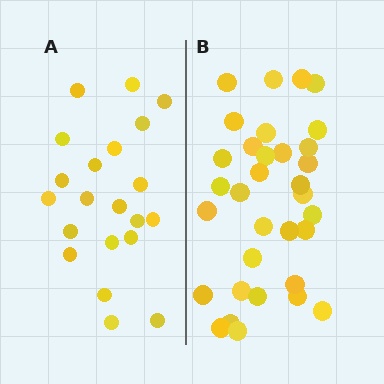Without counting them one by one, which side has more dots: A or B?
Region B (the right region) has more dots.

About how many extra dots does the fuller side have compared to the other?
Region B has roughly 12 or so more dots than region A.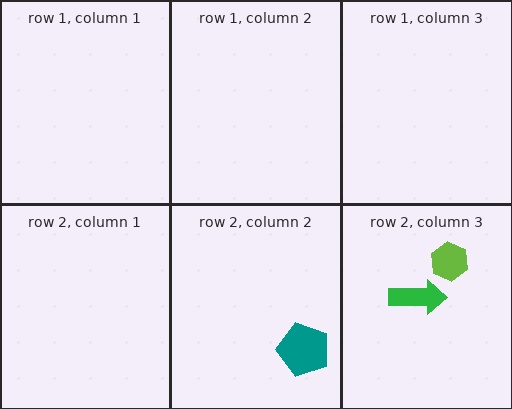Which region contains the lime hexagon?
The row 2, column 3 region.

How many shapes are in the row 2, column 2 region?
1.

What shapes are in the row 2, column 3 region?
The lime hexagon, the green arrow.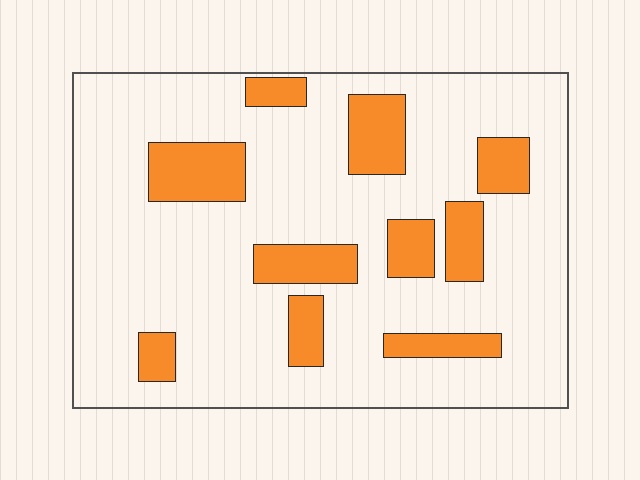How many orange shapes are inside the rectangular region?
10.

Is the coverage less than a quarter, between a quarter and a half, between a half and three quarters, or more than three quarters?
Less than a quarter.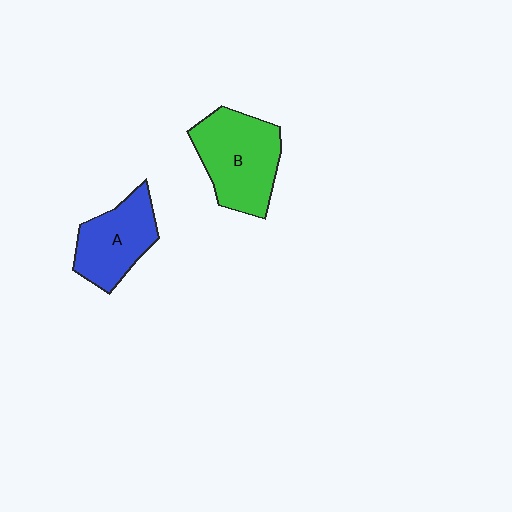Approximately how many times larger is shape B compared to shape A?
Approximately 1.3 times.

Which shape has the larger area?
Shape B (green).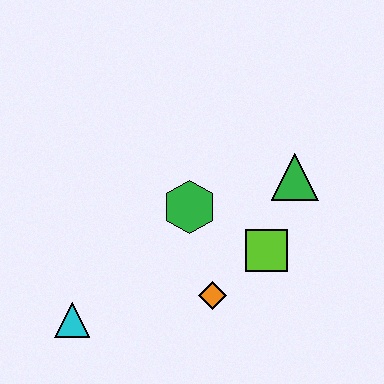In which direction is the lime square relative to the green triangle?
The lime square is below the green triangle.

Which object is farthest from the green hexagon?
The cyan triangle is farthest from the green hexagon.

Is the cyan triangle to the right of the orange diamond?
No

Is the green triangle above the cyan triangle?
Yes